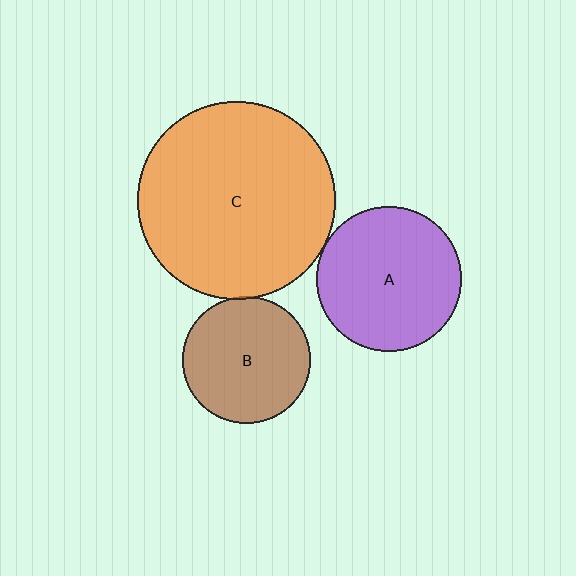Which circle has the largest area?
Circle C (orange).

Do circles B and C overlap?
Yes.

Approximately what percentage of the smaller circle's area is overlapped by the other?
Approximately 5%.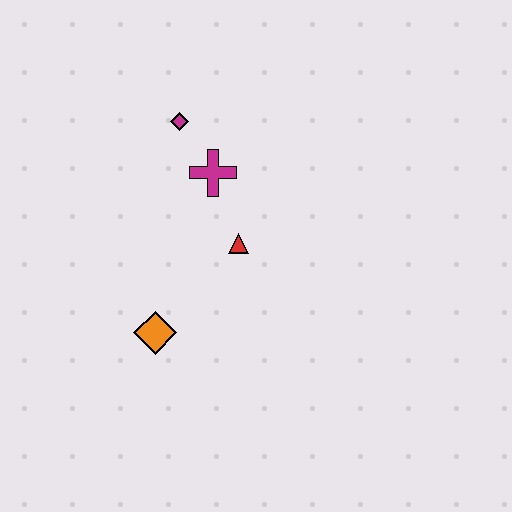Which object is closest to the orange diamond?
The red triangle is closest to the orange diamond.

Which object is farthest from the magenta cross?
The orange diamond is farthest from the magenta cross.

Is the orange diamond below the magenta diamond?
Yes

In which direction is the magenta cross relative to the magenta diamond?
The magenta cross is below the magenta diamond.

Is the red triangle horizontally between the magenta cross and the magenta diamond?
No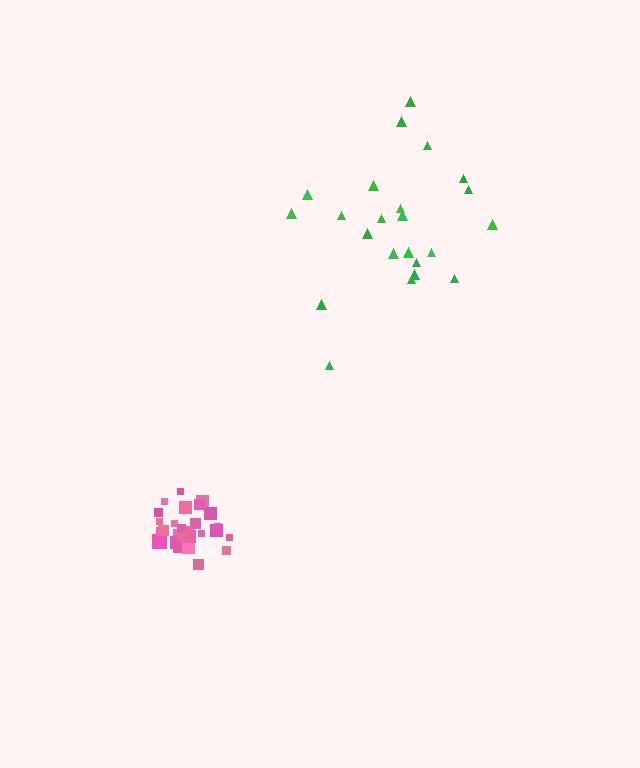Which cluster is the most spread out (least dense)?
Green.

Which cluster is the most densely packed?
Pink.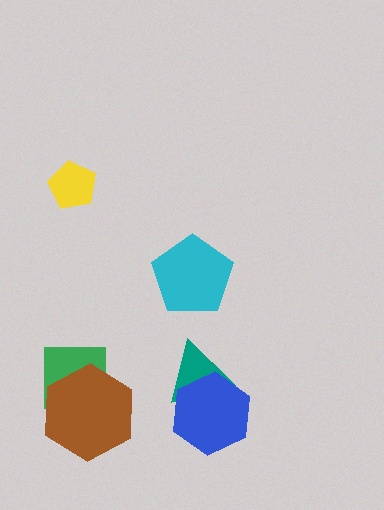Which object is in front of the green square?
The brown hexagon is in front of the green square.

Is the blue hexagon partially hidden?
No, no other shape covers it.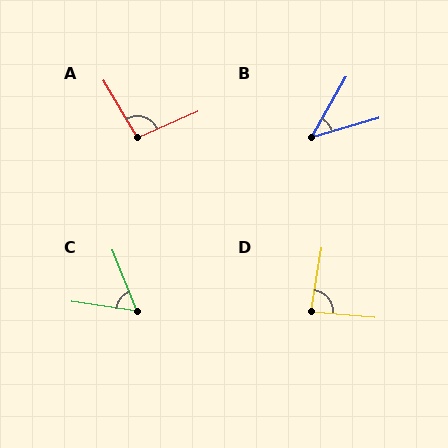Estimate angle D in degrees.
Approximately 85 degrees.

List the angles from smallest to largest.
B (45°), C (60°), D (85°), A (97°).